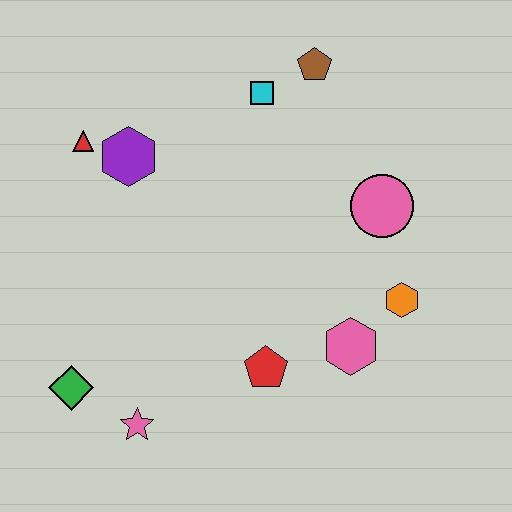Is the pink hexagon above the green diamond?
Yes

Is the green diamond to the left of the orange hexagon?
Yes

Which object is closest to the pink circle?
The orange hexagon is closest to the pink circle.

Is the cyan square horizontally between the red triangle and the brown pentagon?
Yes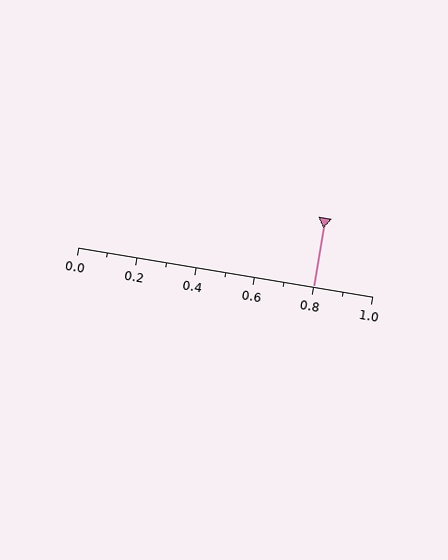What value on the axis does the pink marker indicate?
The marker indicates approximately 0.8.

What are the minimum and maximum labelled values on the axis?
The axis runs from 0.0 to 1.0.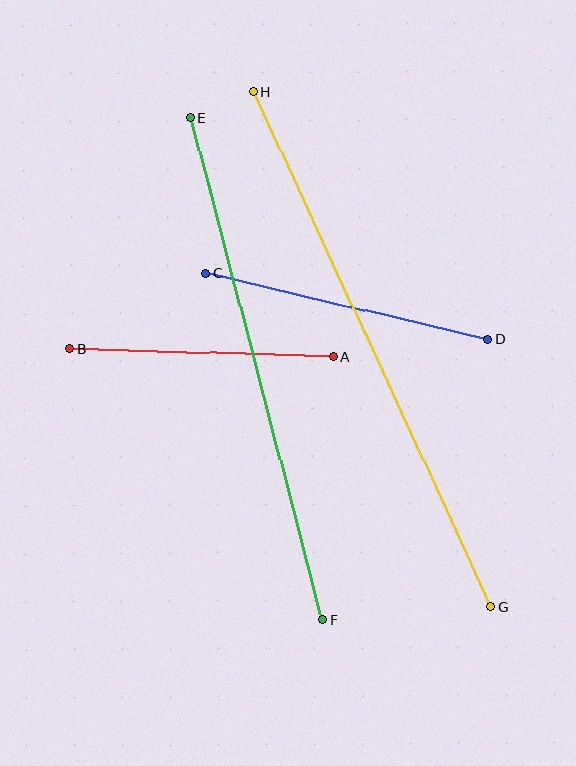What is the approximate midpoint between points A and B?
The midpoint is at approximately (201, 353) pixels.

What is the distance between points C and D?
The distance is approximately 289 pixels.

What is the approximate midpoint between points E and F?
The midpoint is at approximately (256, 368) pixels.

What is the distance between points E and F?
The distance is approximately 519 pixels.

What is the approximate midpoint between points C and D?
The midpoint is at approximately (347, 306) pixels.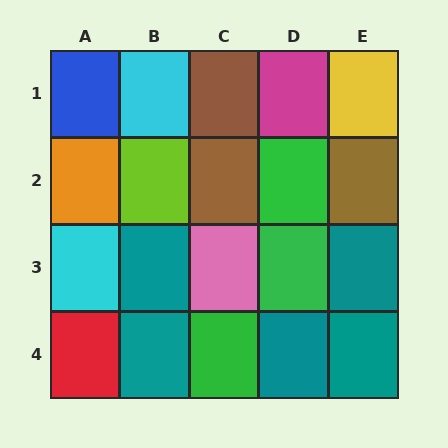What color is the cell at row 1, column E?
Yellow.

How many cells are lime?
1 cell is lime.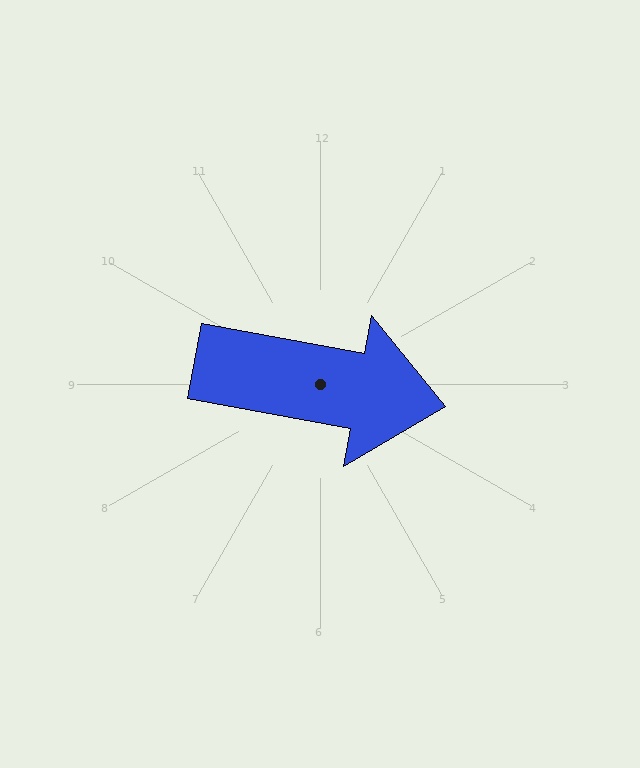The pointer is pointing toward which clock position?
Roughly 3 o'clock.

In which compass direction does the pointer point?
East.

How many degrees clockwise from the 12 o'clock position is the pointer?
Approximately 100 degrees.